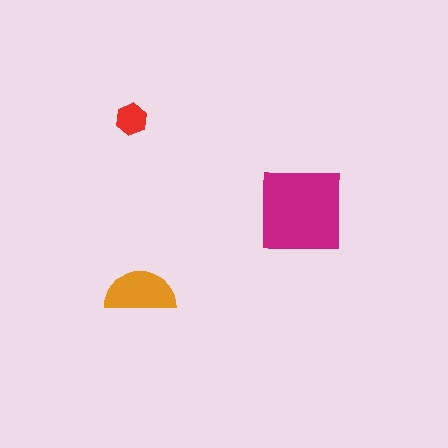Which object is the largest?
The magenta square.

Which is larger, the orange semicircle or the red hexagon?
The orange semicircle.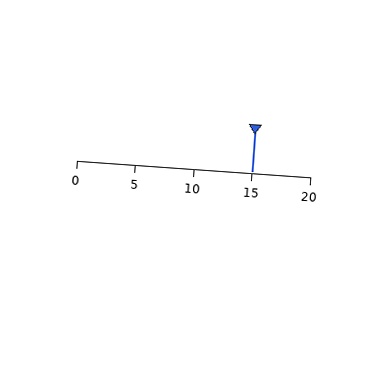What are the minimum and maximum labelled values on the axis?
The axis runs from 0 to 20.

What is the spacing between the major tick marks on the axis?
The major ticks are spaced 5 apart.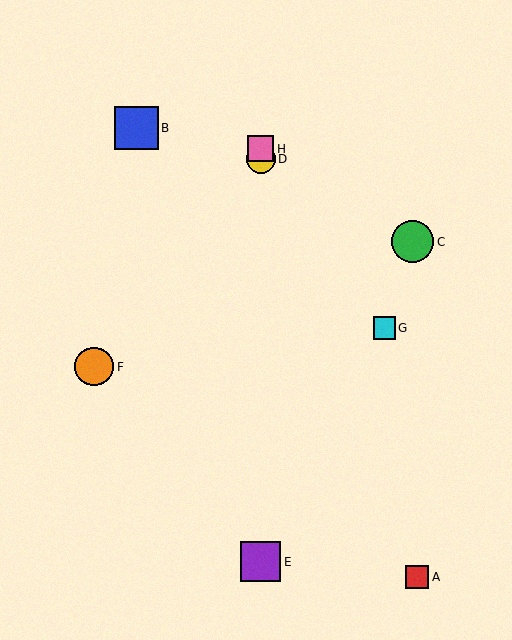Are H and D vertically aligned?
Yes, both are at x≈261.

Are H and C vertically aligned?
No, H is at x≈261 and C is at x≈413.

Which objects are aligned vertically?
Objects D, E, H are aligned vertically.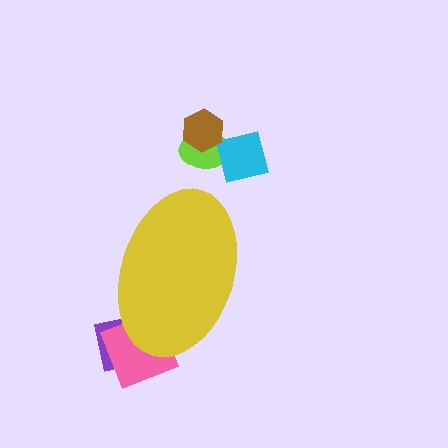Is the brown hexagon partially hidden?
No, the brown hexagon is fully visible.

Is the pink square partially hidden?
Yes, the pink square is partially hidden behind the yellow ellipse.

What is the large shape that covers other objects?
A yellow ellipse.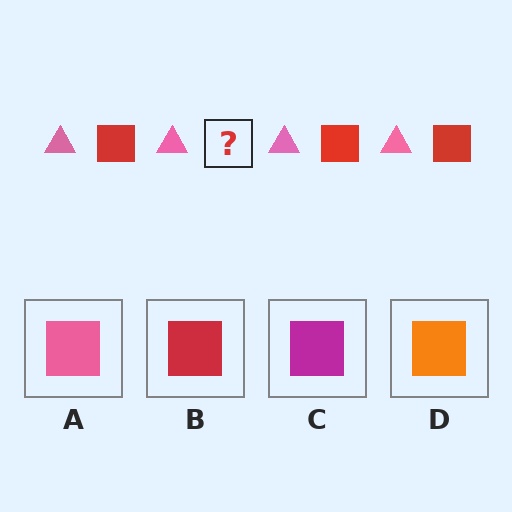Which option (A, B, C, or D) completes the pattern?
B.